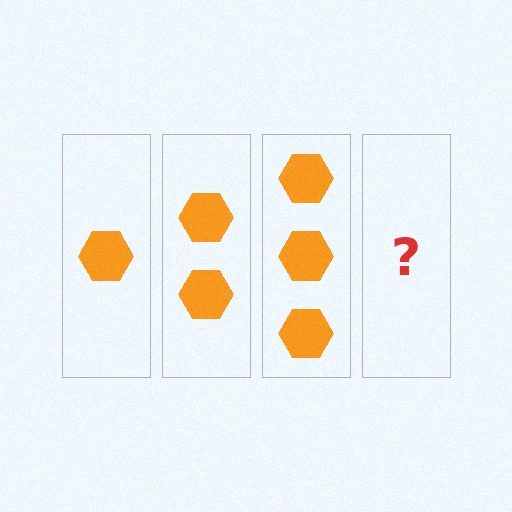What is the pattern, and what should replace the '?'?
The pattern is that each step adds one more hexagon. The '?' should be 4 hexagons.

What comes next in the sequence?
The next element should be 4 hexagons.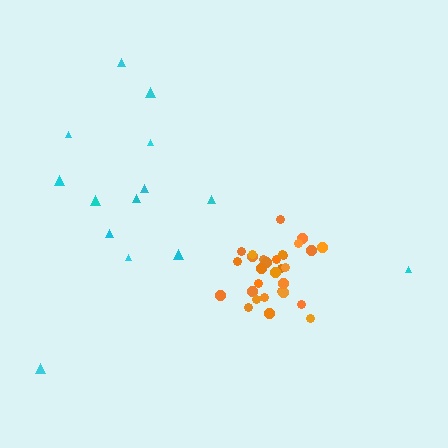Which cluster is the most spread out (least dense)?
Cyan.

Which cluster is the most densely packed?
Orange.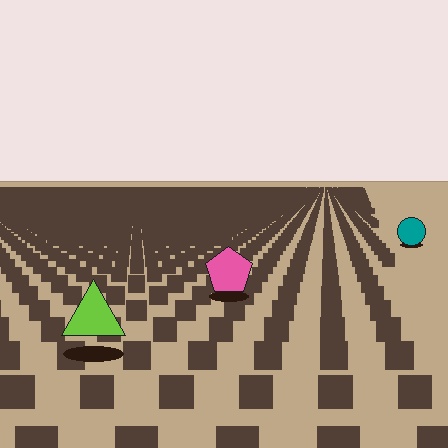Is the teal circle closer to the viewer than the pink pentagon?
No. The pink pentagon is closer — you can tell from the texture gradient: the ground texture is coarser near it.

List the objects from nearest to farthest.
From nearest to farthest: the lime triangle, the pink pentagon, the teal circle.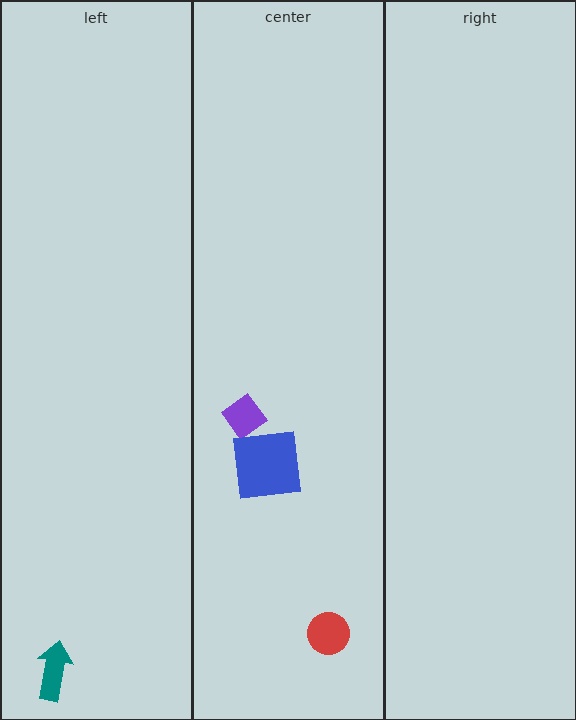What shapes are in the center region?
The purple diamond, the red circle, the blue square.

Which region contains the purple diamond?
The center region.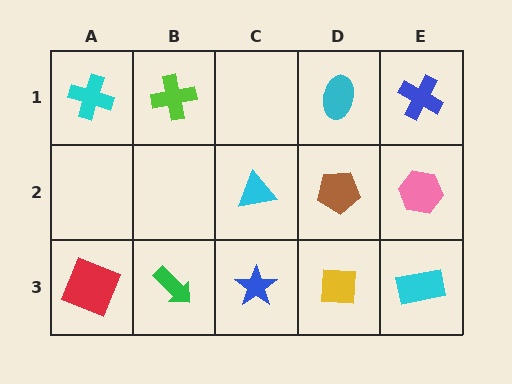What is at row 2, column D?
A brown pentagon.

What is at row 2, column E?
A pink hexagon.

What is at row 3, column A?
A red square.